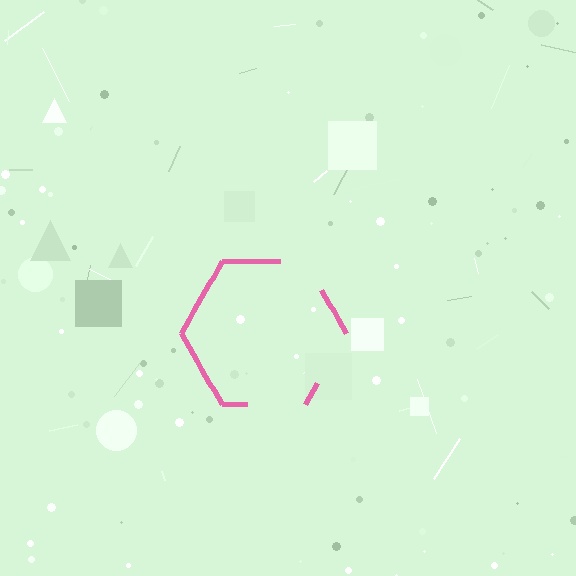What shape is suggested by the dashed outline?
The dashed outline suggests a hexagon.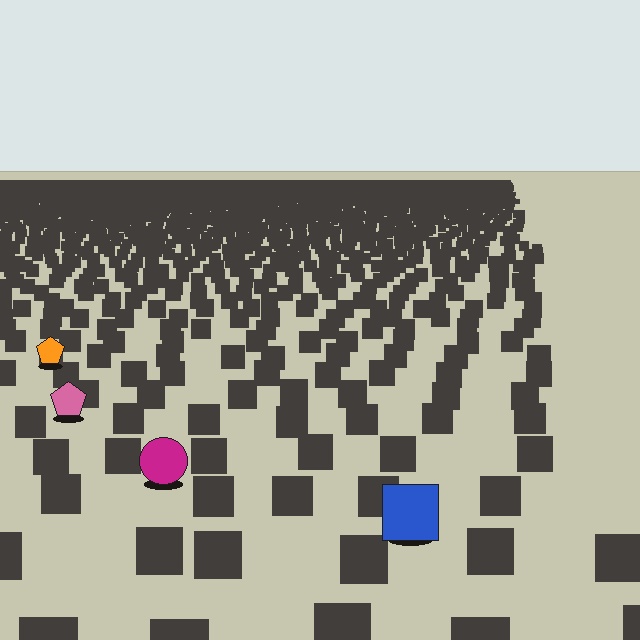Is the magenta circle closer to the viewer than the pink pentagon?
Yes. The magenta circle is closer — you can tell from the texture gradient: the ground texture is coarser near it.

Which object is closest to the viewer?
The blue square is closest. The texture marks near it are larger and more spread out.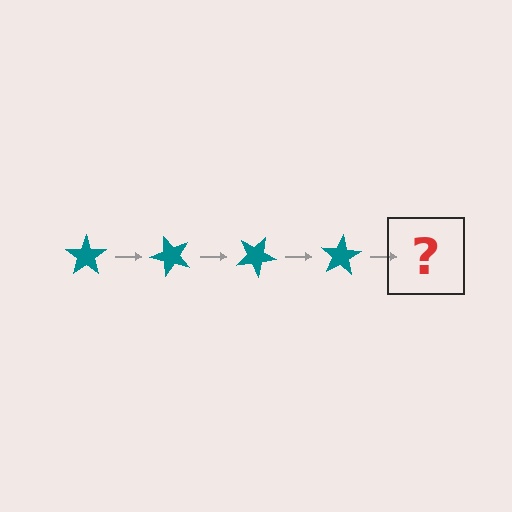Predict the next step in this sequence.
The next step is a teal star rotated 200 degrees.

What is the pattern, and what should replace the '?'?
The pattern is that the star rotates 50 degrees each step. The '?' should be a teal star rotated 200 degrees.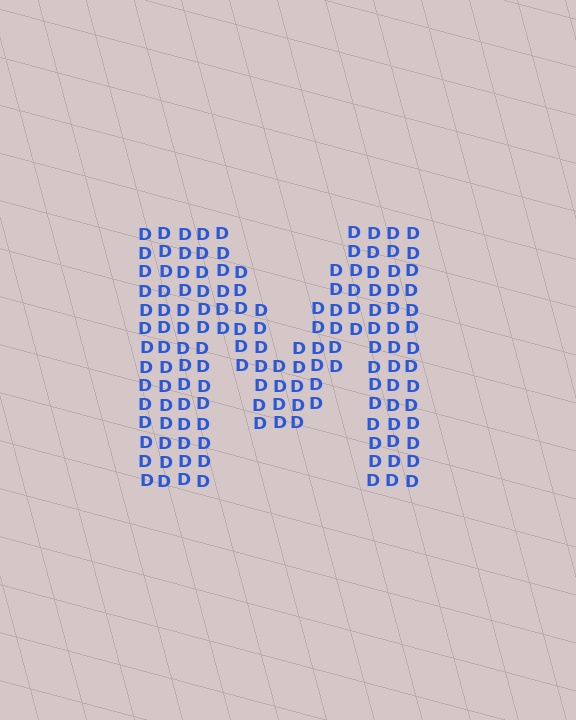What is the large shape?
The large shape is the letter M.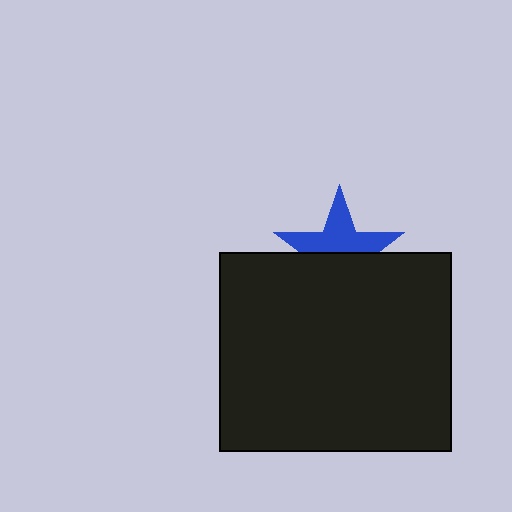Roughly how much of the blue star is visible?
About half of it is visible (roughly 51%).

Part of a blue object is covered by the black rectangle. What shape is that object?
It is a star.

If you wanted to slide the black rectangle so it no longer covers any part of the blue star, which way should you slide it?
Slide it down — that is the most direct way to separate the two shapes.